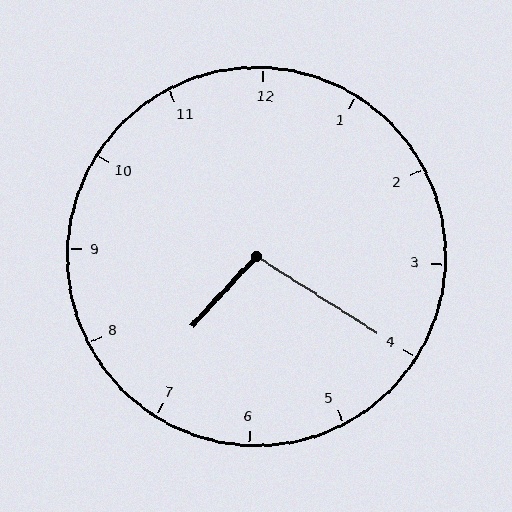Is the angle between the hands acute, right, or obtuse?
It is obtuse.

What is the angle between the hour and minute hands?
Approximately 100 degrees.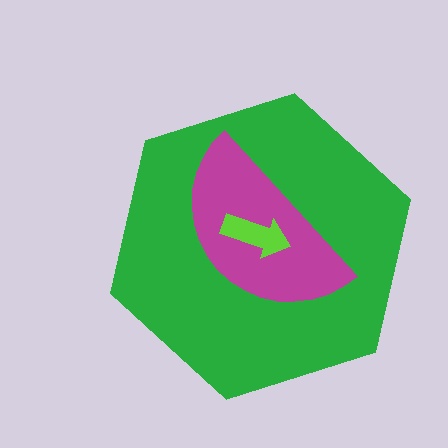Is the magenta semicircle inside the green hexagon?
Yes.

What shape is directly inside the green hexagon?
The magenta semicircle.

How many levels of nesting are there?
3.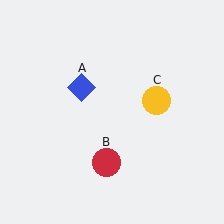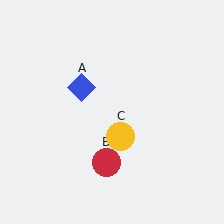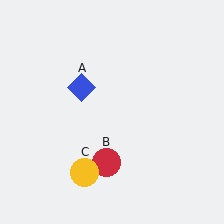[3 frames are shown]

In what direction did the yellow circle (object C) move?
The yellow circle (object C) moved down and to the left.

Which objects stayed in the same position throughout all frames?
Blue diamond (object A) and red circle (object B) remained stationary.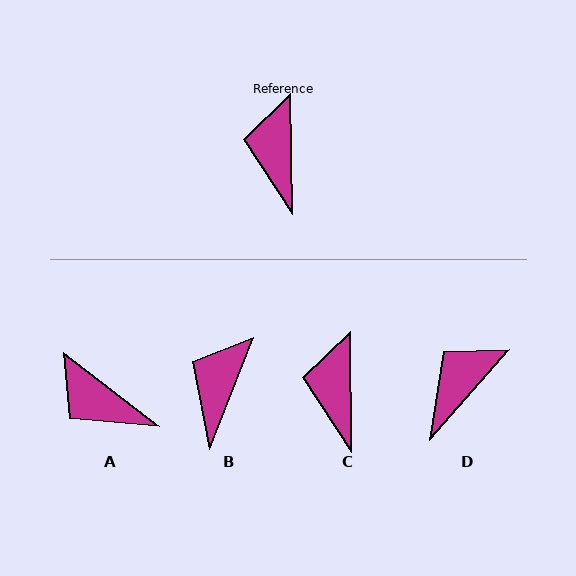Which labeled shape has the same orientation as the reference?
C.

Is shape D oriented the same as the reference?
No, it is off by about 42 degrees.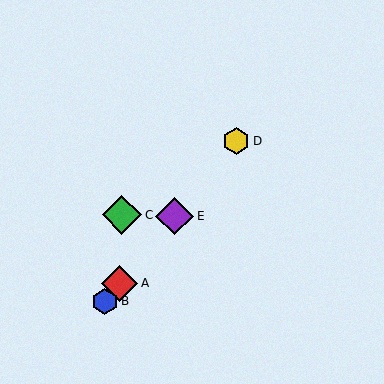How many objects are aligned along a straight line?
4 objects (A, B, D, E) are aligned along a straight line.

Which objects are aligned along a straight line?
Objects A, B, D, E are aligned along a straight line.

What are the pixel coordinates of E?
Object E is at (175, 216).